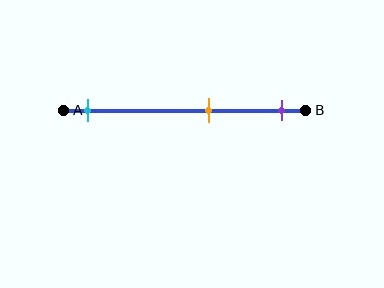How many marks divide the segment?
There are 3 marks dividing the segment.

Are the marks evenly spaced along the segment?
No, the marks are not evenly spaced.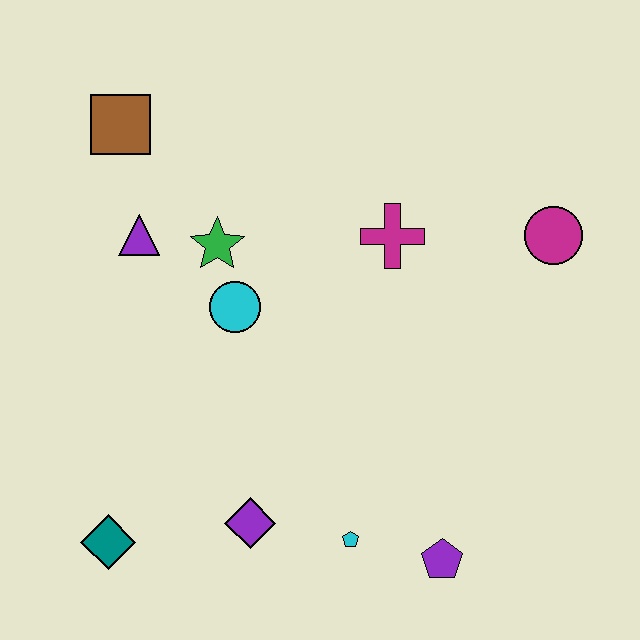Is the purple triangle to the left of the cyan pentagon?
Yes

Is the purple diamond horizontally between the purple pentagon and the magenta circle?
No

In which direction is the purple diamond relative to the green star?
The purple diamond is below the green star.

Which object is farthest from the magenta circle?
The teal diamond is farthest from the magenta circle.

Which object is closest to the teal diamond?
The purple diamond is closest to the teal diamond.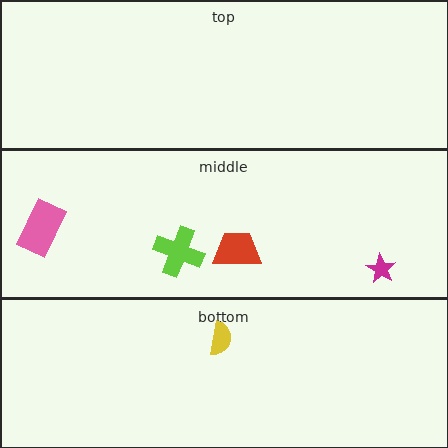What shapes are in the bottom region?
The yellow semicircle.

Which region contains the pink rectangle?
The middle region.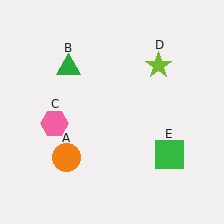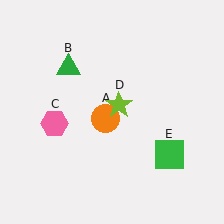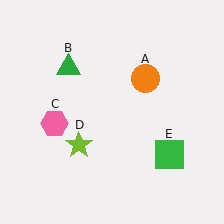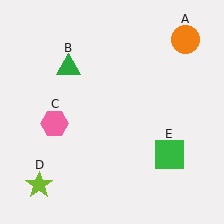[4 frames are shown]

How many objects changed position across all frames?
2 objects changed position: orange circle (object A), lime star (object D).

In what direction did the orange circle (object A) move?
The orange circle (object A) moved up and to the right.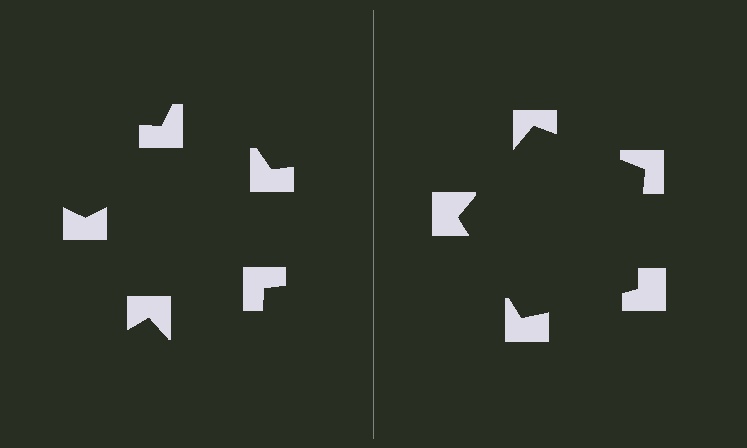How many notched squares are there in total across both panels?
10 — 5 on each side.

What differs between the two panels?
The notched squares are positioned identically on both sides; only the wedge orientations differ. On the right they align to a pentagon; on the left they are misaligned.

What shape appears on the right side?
An illusory pentagon.